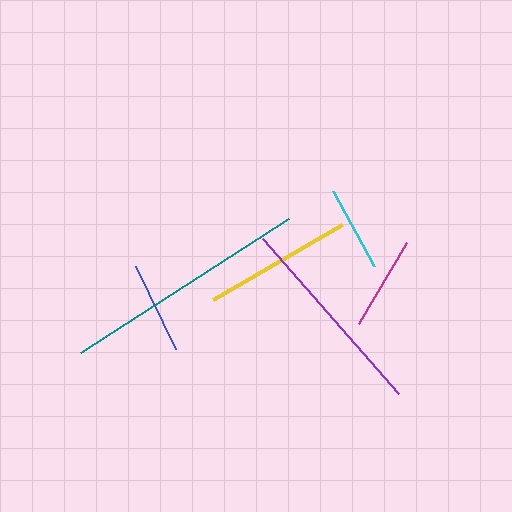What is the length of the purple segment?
The purple segment is approximately 207 pixels long.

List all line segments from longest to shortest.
From longest to shortest: teal, purple, yellow, magenta, blue, cyan.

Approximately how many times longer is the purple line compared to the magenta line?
The purple line is approximately 2.2 times the length of the magenta line.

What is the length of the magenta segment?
The magenta segment is approximately 95 pixels long.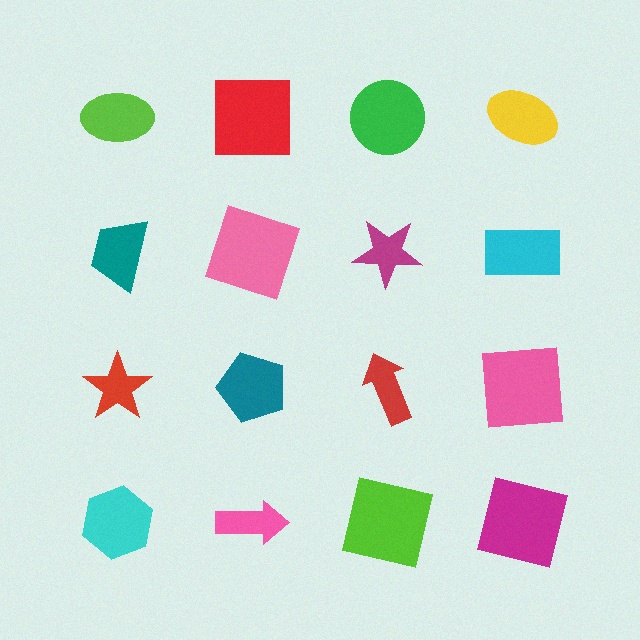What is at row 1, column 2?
A red square.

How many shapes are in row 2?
4 shapes.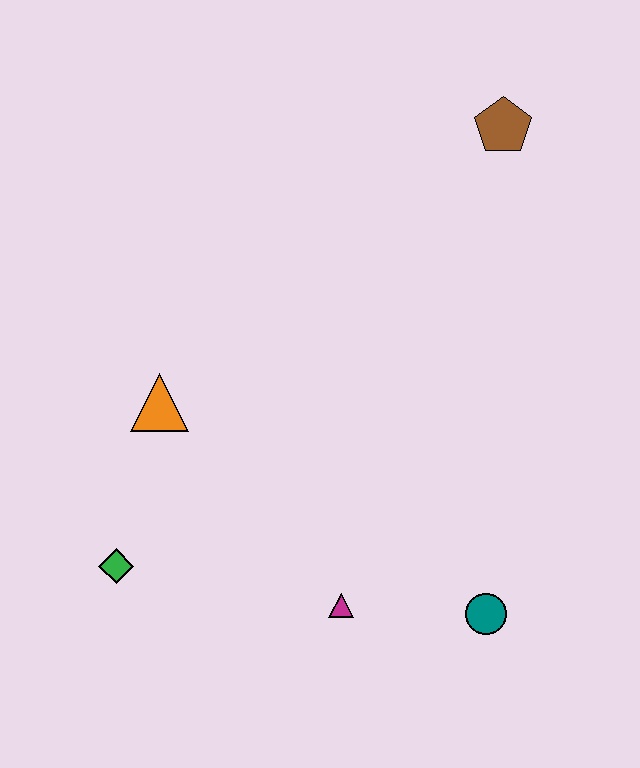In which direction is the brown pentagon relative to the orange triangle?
The brown pentagon is to the right of the orange triangle.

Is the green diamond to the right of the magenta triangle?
No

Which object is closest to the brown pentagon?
The orange triangle is closest to the brown pentagon.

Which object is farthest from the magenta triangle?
The brown pentagon is farthest from the magenta triangle.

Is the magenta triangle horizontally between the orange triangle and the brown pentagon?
Yes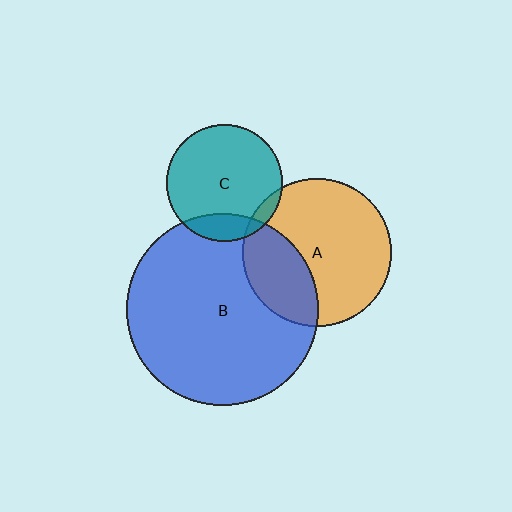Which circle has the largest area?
Circle B (blue).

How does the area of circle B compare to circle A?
Approximately 1.7 times.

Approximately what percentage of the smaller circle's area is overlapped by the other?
Approximately 5%.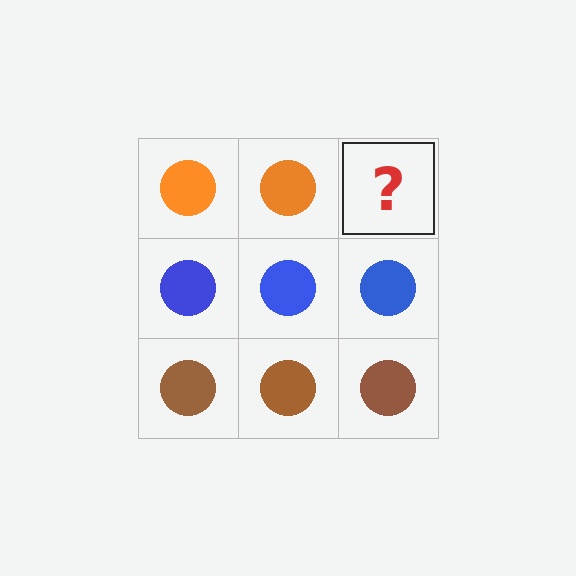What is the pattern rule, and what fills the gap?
The rule is that each row has a consistent color. The gap should be filled with an orange circle.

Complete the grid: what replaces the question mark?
The question mark should be replaced with an orange circle.